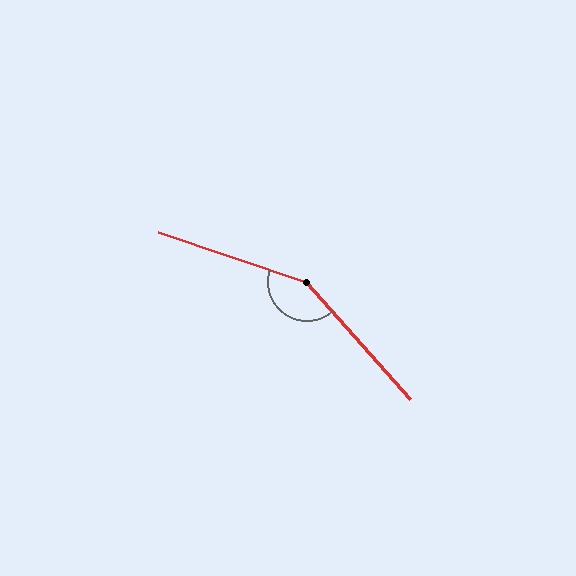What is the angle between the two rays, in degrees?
Approximately 151 degrees.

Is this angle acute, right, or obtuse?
It is obtuse.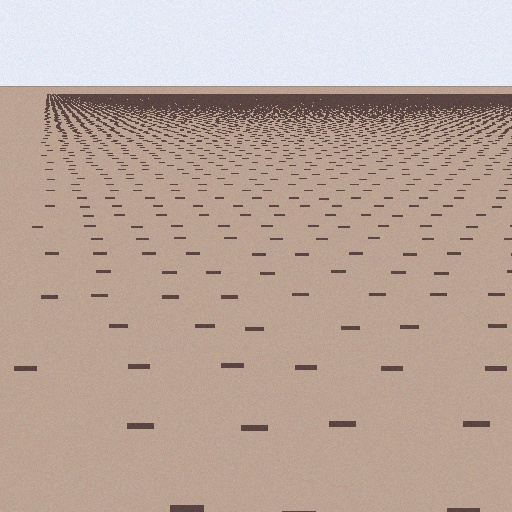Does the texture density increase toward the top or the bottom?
Density increases toward the top.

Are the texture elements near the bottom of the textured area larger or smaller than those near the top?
Larger. Near the bottom, elements are closer to the viewer and appear at a bigger on-screen size.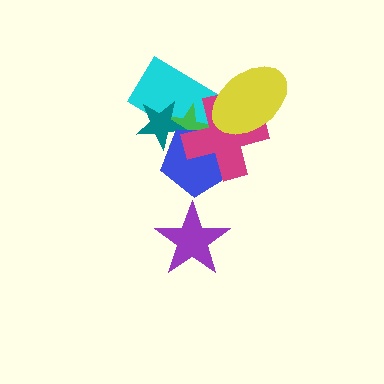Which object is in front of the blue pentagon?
The magenta cross is in front of the blue pentagon.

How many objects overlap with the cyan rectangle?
5 objects overlap with the cyan rectangle.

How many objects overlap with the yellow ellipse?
2 objects overlap with the yellow ellipse.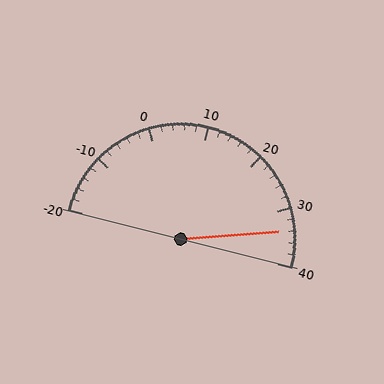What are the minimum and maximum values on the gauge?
The gauge ranges from -20 to 40.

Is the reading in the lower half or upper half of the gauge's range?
The reading is in the upper half of the range (-20 to 40).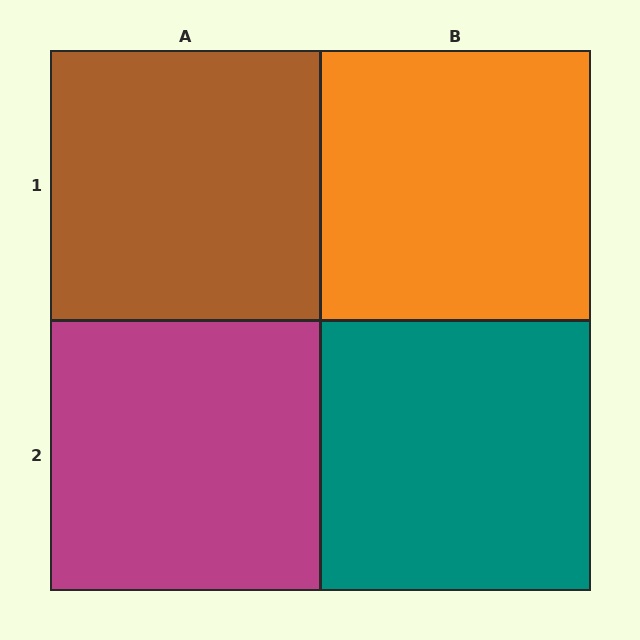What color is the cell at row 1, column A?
Brown.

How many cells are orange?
1 cell is orange.